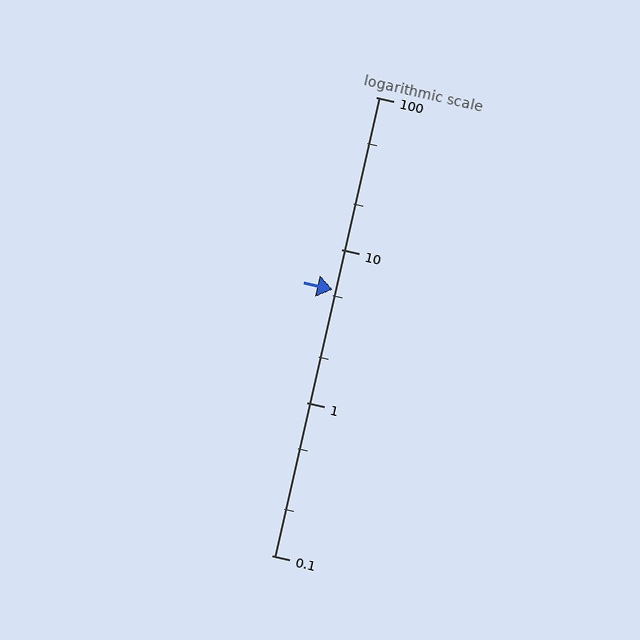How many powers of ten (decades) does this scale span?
The scale spans 3 decades, from 0.1 to 100.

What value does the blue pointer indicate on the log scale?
The pointer indicates approximately 5.5.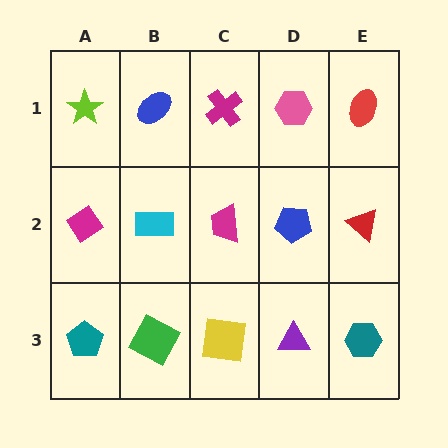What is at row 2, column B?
A cyan rectangle.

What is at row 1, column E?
A red ellipse.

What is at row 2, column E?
A red triangle.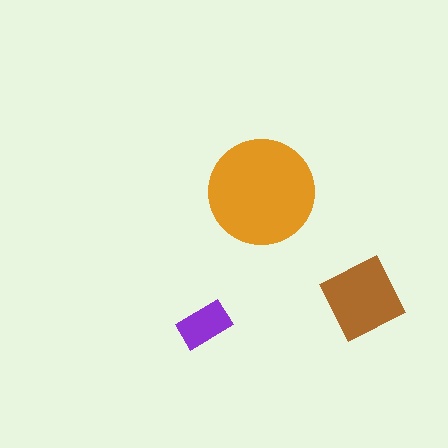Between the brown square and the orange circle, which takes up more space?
The orange circle.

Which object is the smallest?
The purple rectangle.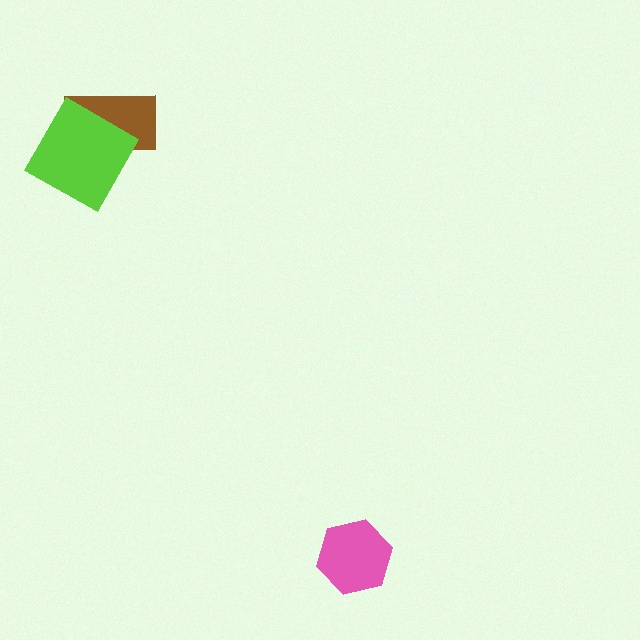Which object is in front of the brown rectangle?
The lime square is in front of the brown rectangle.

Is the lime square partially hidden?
No, no other shape covers it.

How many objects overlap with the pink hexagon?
0 objects overlap with the pink hexagon.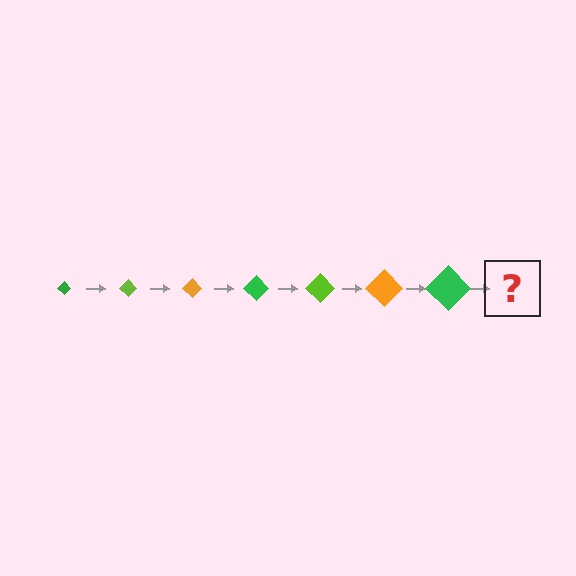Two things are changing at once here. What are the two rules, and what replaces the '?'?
The two rules are that the diamond grows larger each step and the color cycles through green, lime, and orange. The '?' should be a lime diamond, larger than the previous one.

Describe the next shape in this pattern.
It should be a lime diamond, larger than the previous one.